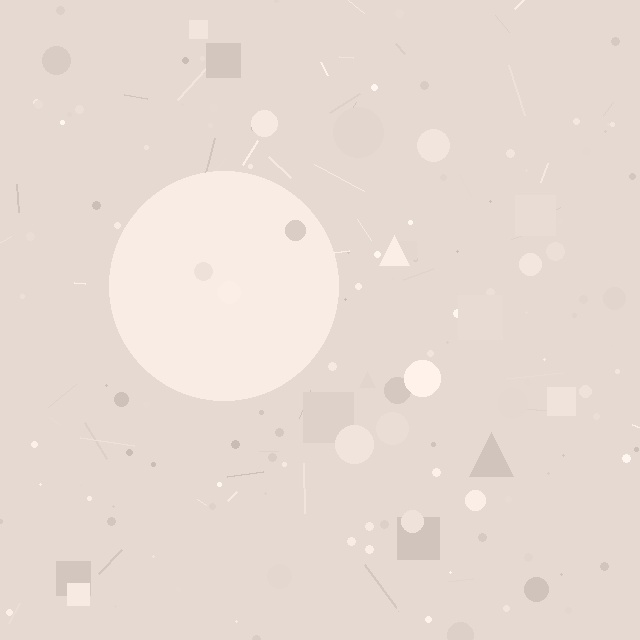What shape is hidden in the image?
A circle is hidden in the image.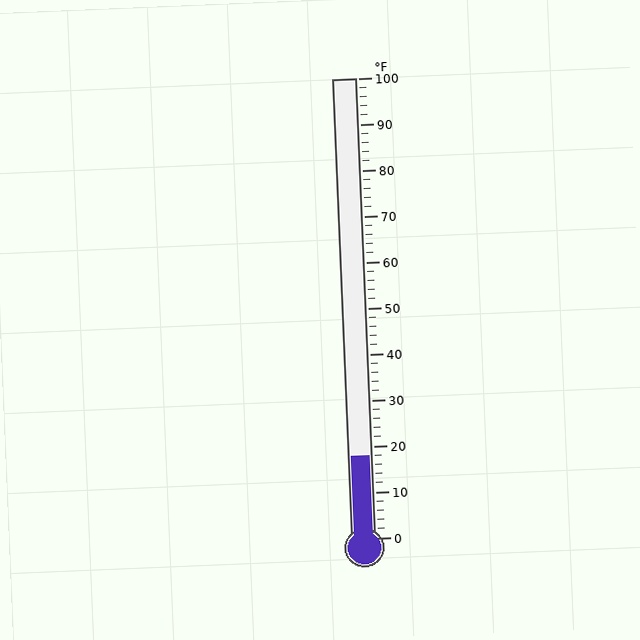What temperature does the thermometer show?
The thermometer shows approximately 18°F.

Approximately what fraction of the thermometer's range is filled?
The thermometer is filled to approximately 20% of its range.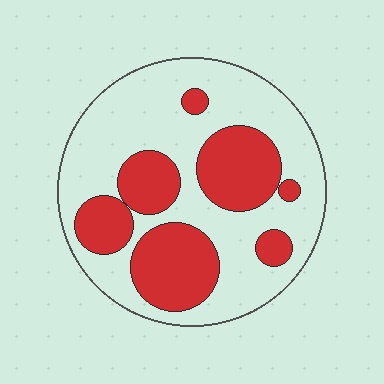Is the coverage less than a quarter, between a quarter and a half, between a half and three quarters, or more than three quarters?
Between a quarter and a half.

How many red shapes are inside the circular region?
7.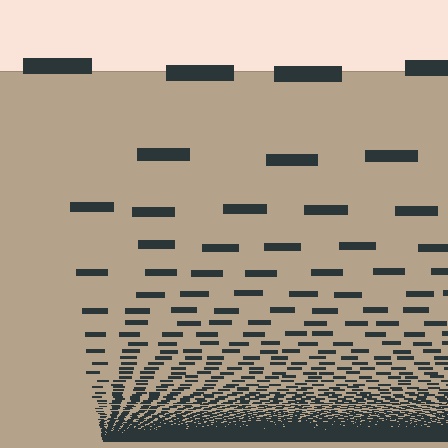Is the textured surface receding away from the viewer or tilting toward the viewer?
The surface appears to tilt toward the viewer. Texture elements get larger and sparser toward the top.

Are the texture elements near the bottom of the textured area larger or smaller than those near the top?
Smaller. The gradient is inverted — elements near the bottom are smaller and denser.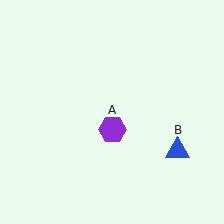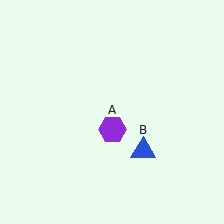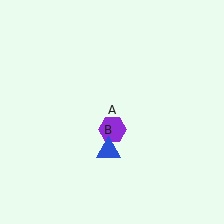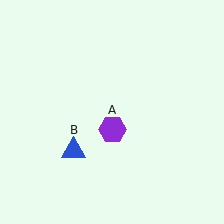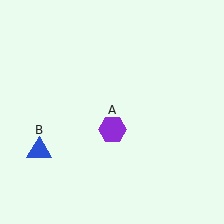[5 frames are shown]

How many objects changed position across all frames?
1 object changed position: blue triangle (object B).